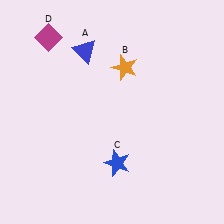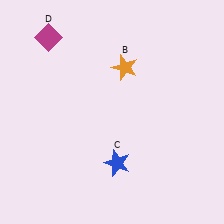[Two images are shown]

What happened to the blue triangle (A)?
The blue triangle (A) was removed in Image 2. It was in the top-left area of Image 1.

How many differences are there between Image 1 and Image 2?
There is 1 difference between the two images.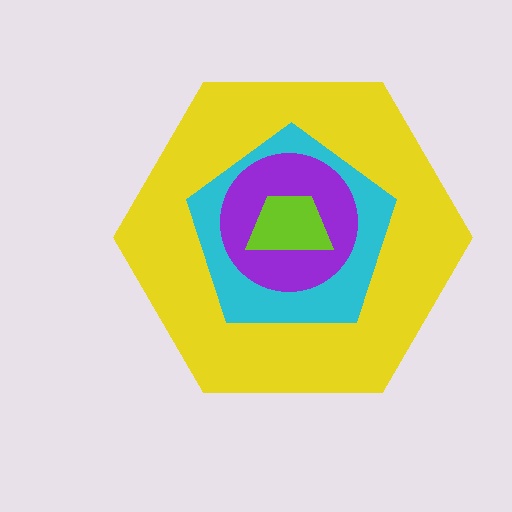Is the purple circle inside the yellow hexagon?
Yes.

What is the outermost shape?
The yellow hexagon.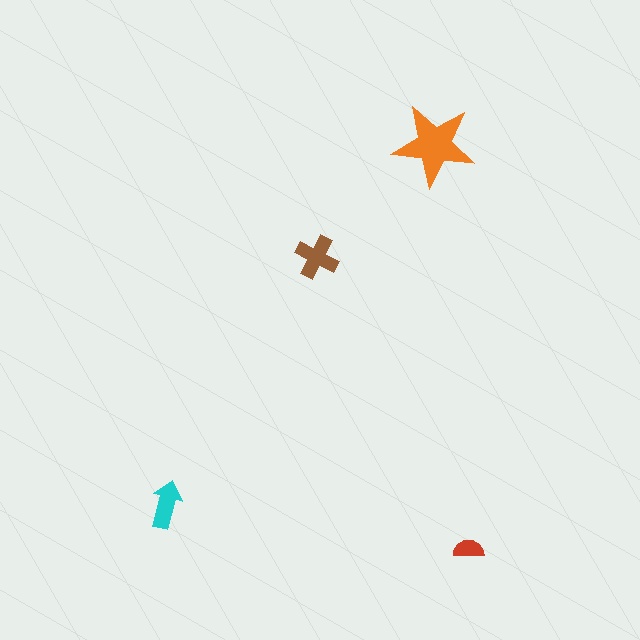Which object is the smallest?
The red semicircle.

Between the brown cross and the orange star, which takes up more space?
The orange star.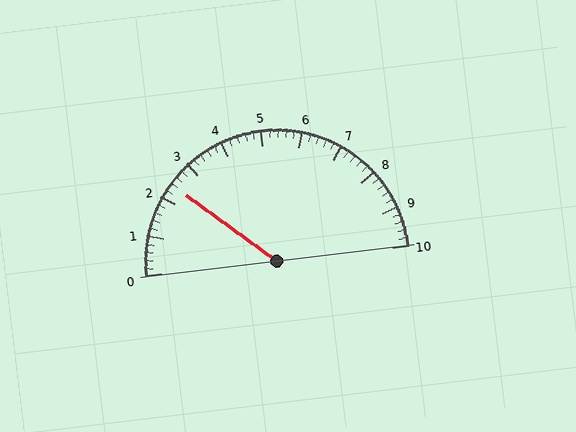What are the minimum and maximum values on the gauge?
The gauge ranges from 0 to 10.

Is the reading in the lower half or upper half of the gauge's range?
The reading is in the lower half of the range (0 to 10).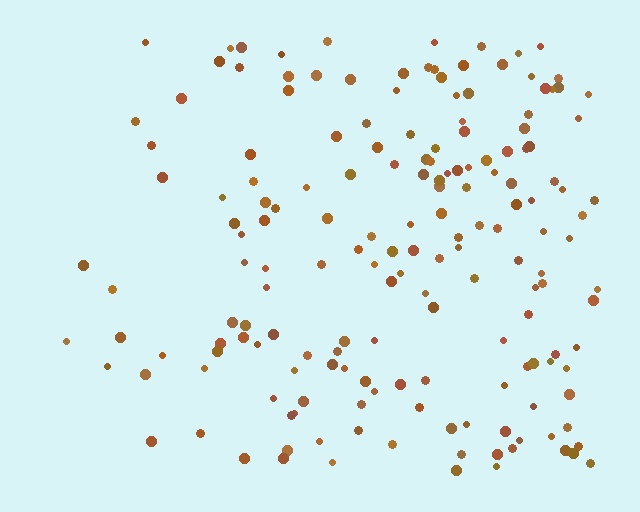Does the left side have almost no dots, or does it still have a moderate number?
Still a moderate number, just noticeably fewer than the right.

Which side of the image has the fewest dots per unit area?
The left.